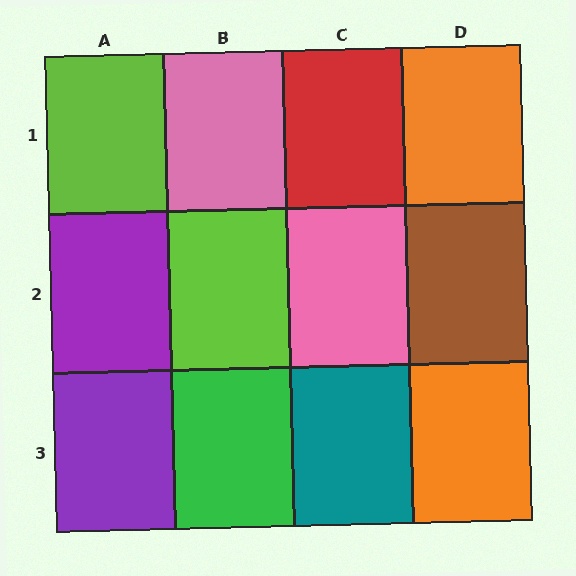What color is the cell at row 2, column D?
Brown.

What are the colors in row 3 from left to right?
Purple, green, teal, orange.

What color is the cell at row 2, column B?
Lime.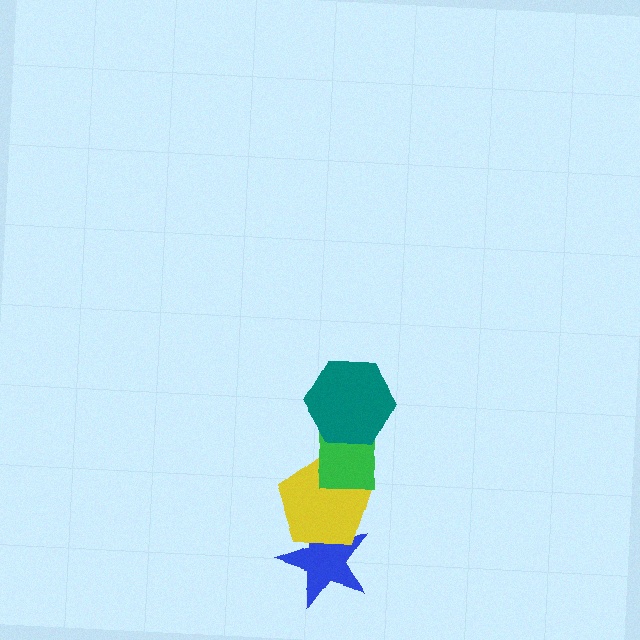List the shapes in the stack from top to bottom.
From top to bottom: the teal hexagon, the green rectangle, the yellow pentagon, the blue star.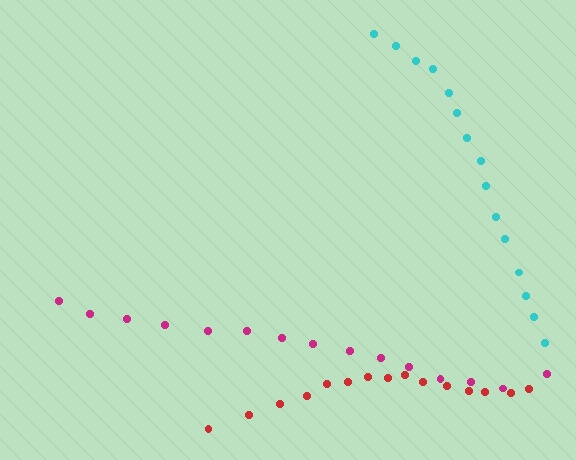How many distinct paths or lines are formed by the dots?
There are 3 distinct paths.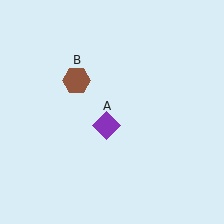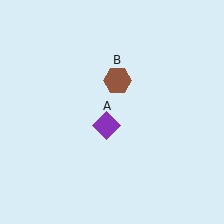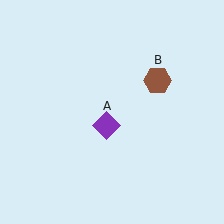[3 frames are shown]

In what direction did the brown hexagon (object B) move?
The brown hexagon (object B) moved right.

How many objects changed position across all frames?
1 object changed position: brown hexagon (object B).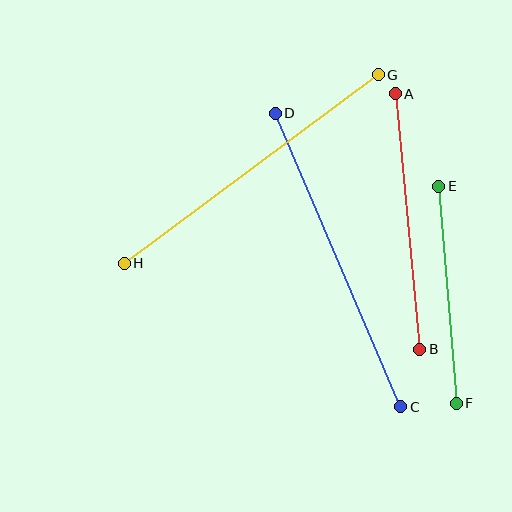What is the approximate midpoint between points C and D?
The midpoint is at approximately (338, 260) pixels.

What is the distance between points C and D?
The distance is approximately 319 pixels.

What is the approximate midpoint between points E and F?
The midpoint is at approximately (447, 295) pixels.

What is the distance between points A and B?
The distance is approximately 257 pixels.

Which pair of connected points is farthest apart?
Points C and D are farthest apart.